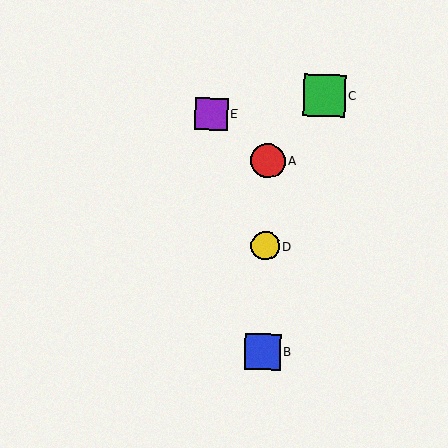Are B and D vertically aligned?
Yes, both are at x≈262.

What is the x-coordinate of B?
Object B is at x≈262.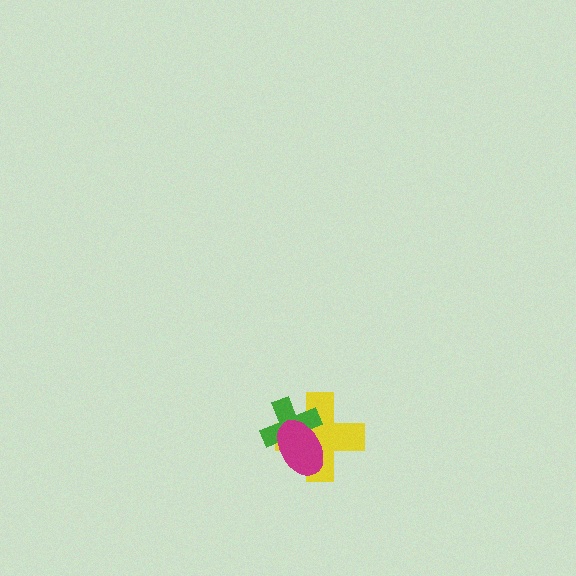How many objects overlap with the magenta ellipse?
2 objects overlap with the magenta ellipse.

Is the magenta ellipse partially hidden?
No, no other shape covers it.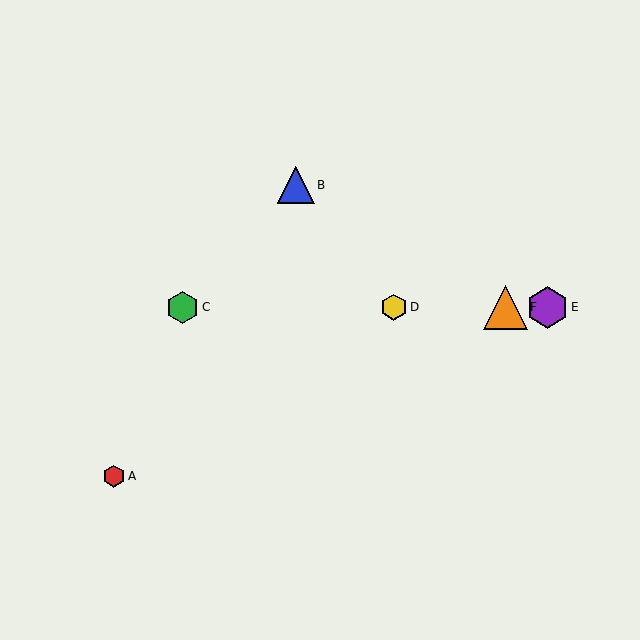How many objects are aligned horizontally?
4 objects (C, D, E, F) are aligned horizontally.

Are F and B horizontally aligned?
No, F is at y≈307 and B is at y≈185.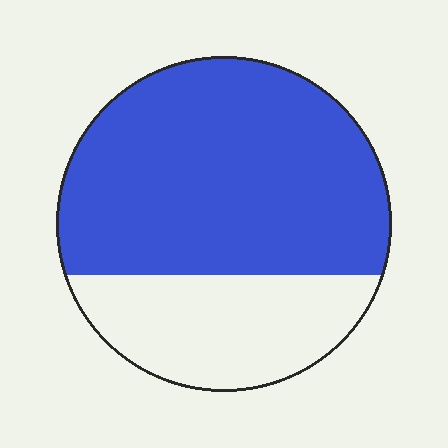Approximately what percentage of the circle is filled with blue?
Approximately 70%.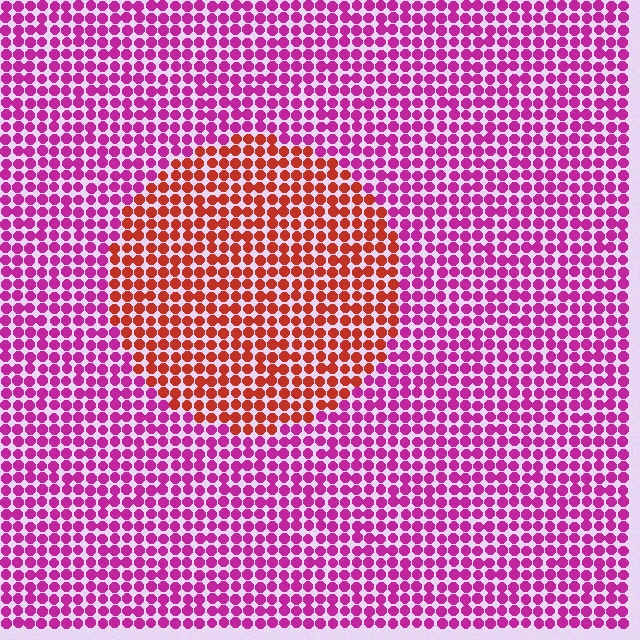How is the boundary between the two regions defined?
The boundary is defined purely by a slight shift in hue (about 51 degrees). Spacing, size, and orientation are identical on both sides.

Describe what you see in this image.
The image is filled with small magenta elements in a uniform arrangement. A circle-shaped region is visible where the elements are tinted to a slightly different hue, forming a subtle color boundary.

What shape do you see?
I see a circle.